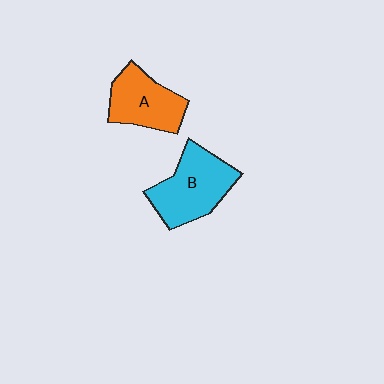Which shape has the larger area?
Shape B (cyan).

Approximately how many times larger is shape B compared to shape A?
Approximately 1.3 times.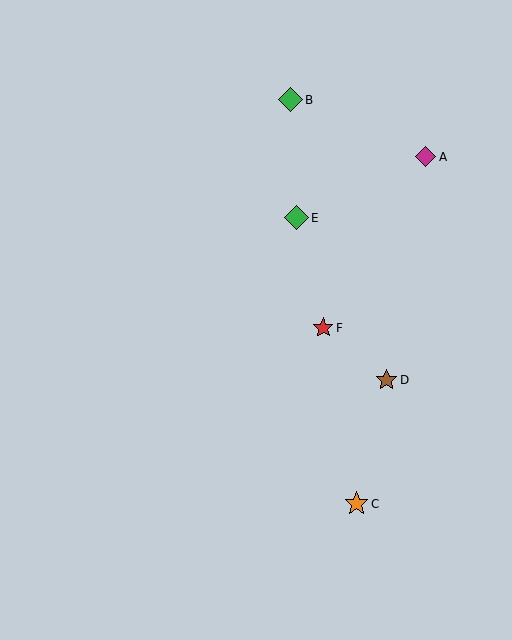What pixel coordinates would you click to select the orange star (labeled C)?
Click at (356, 504) to select the orange star C.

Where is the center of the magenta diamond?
The center of the magenta diamond is at (426, 157).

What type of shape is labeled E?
Shape E is a green diamond.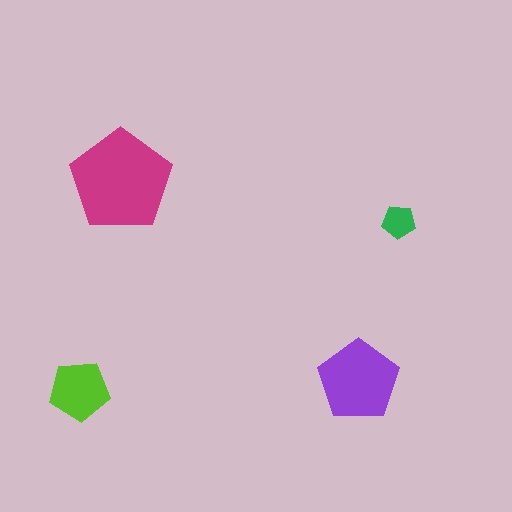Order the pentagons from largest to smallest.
the magenta one, the purple one, the lime one, the green one.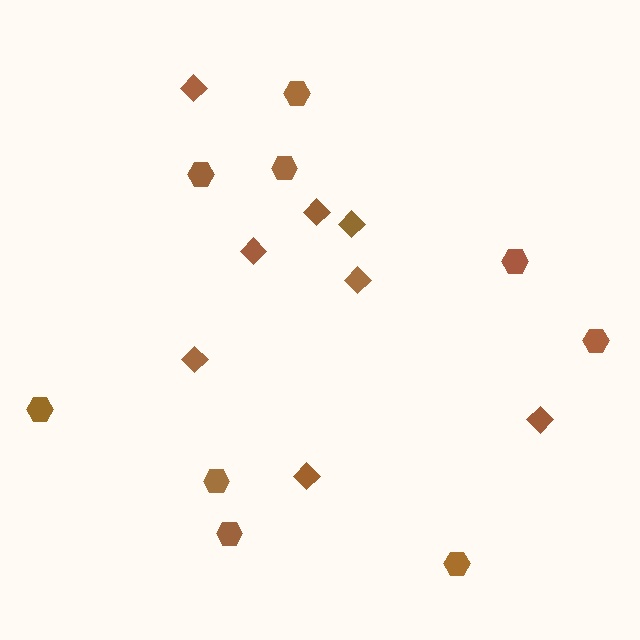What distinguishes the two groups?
There are 2 groups: one group of diamonds (8) and one group of hexagons (9).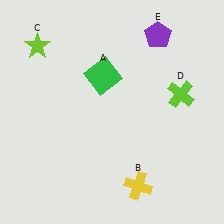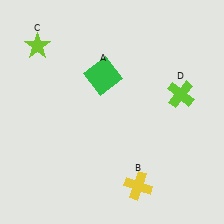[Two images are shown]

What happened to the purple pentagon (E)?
The purple pentagon (E) was removed in Image 2. It was in the top-right area of Image 1.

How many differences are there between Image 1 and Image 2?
There is 1 difference between the two images.